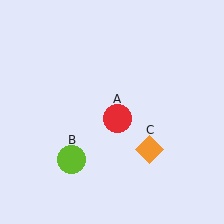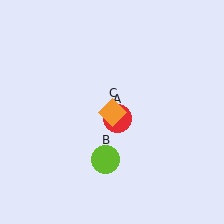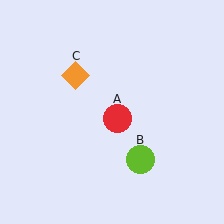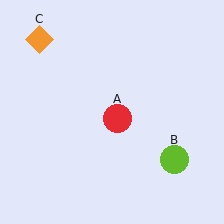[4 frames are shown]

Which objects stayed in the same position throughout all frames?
Red circle (object A) remained stationary.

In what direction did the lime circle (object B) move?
The lime circle (object B) moved right.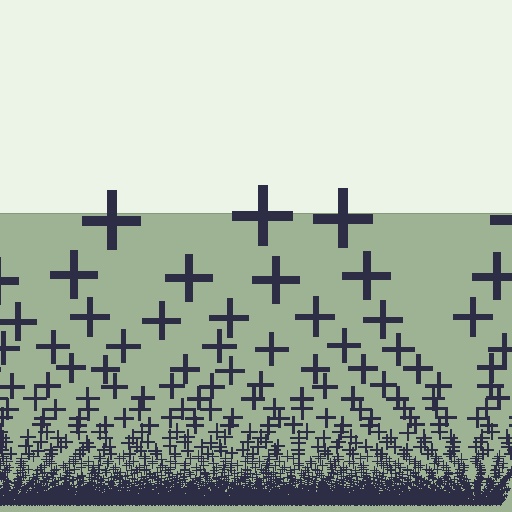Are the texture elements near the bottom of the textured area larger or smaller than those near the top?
Smaller. The gradient is inverted — elements near the bottom are smaller and denser.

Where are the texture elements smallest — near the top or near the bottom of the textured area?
Near the bottom.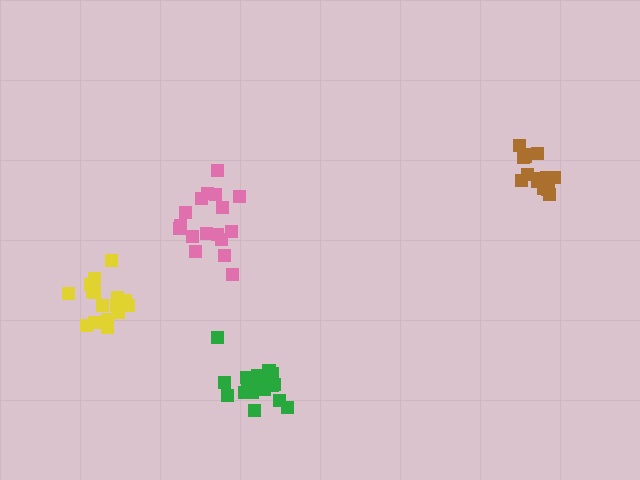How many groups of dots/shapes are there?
There are 4 groups.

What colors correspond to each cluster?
The clusters are colored: yellow, pink, brown, green.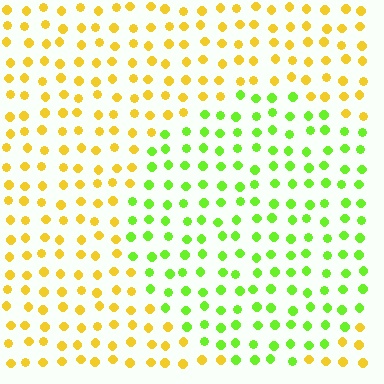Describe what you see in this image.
The image is filled with small yellow elements in a uniform arrangement. A circle-shaped region is visible where the elements are tinted to a slightly different hue, forming a subtle color boundary.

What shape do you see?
I see a circle.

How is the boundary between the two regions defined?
The boundary is defined purely by a slight shift in hue (about 52 degrees). Spacing, size, and orientation are identical on both sides.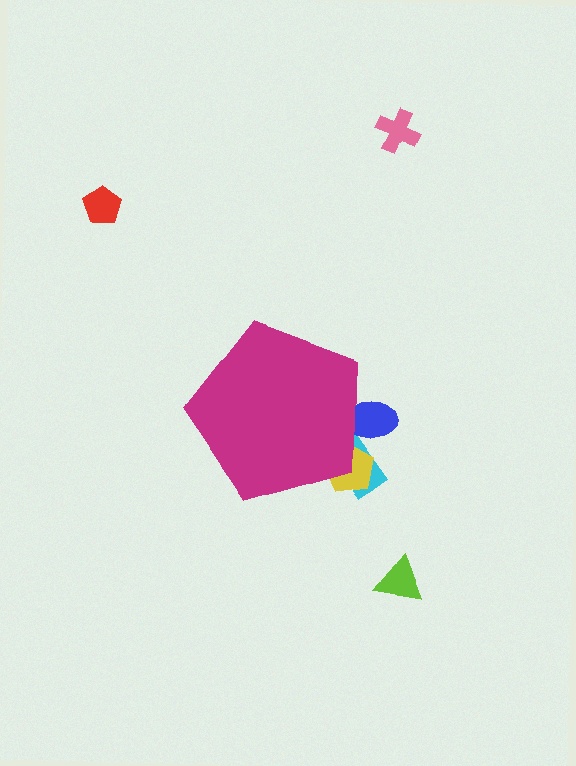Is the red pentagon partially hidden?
No, the red pentagon is fully visible.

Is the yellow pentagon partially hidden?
Yes, the yellow pentagon is partially hidden behind the magenta pentagon.